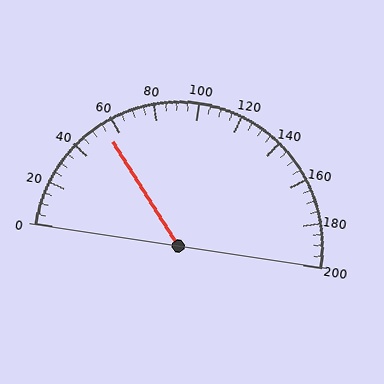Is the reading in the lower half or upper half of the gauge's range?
The reading is in the lower half of the range (0 to 200).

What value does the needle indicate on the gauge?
The needle indicates approximately 55.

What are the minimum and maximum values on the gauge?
The gauge ranges from 0 to 200.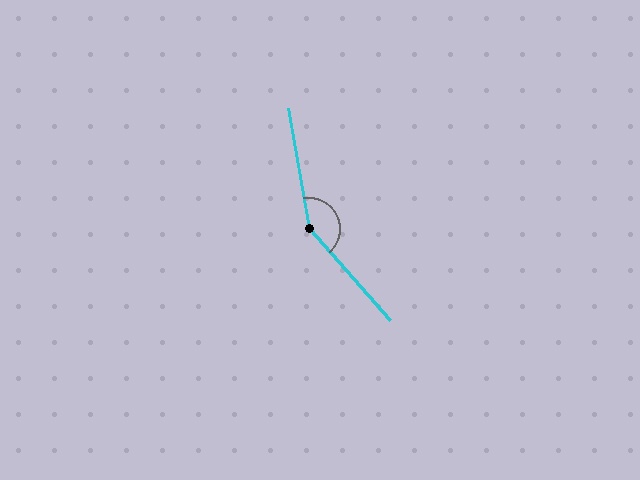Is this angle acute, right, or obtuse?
It is obtuse.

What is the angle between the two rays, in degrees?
Approximately 148 degrees.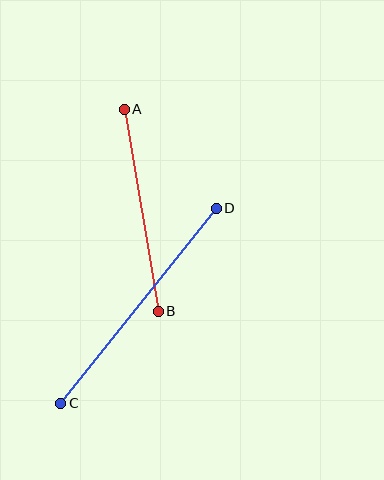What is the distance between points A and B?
The distance is approximately 205 pixels.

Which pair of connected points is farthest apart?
Points C and D are farthest apart.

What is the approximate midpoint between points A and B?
The midpoint is at approximately (141, 210) pixels.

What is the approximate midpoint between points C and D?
The midpoint is at approximately (138, 306) pixels.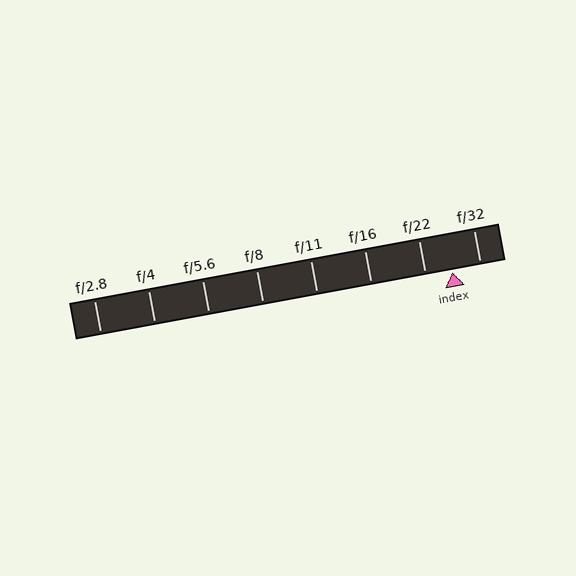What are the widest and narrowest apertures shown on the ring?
The widest aperture shown is f/2.8 and the narrowest is f/32.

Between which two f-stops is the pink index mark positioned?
The index mark is between f/22 and f/32.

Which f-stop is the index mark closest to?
The index mark is closest to f/22.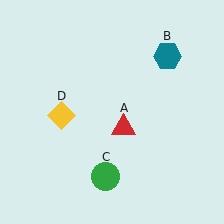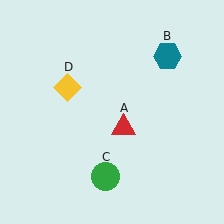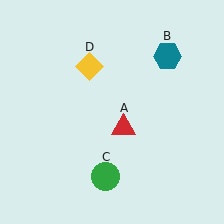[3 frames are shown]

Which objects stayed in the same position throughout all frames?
Red triangle (object A) and teal hexagon (object B) and green circle (object C) remained stationary.